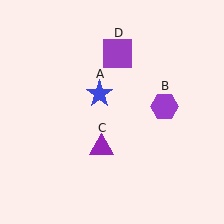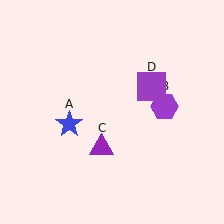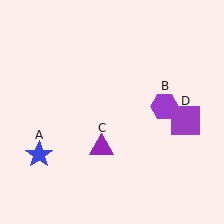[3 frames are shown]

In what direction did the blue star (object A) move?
The blue star (object A) moved down and to the left.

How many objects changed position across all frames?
2 objects changed position: blue star (object A), purple square (object D).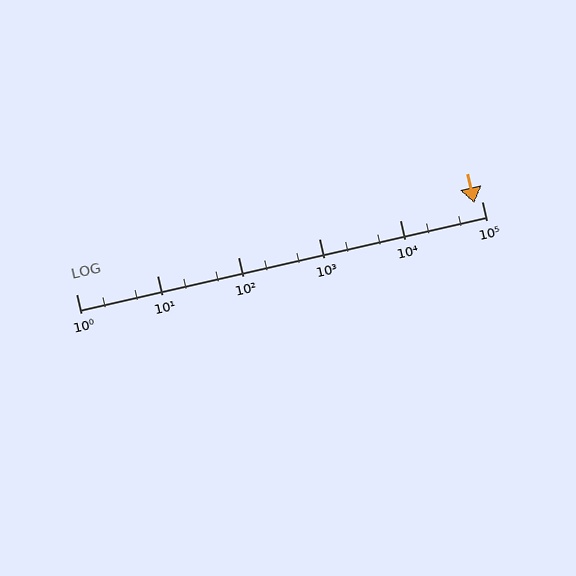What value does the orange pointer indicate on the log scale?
The pointer indicates approximately 81000.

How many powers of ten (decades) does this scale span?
The scale spans 5 decades, from 1 to 100000.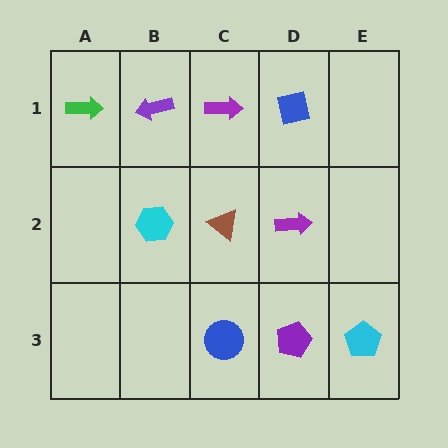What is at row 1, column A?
A green arrow.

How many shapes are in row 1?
4 shapes.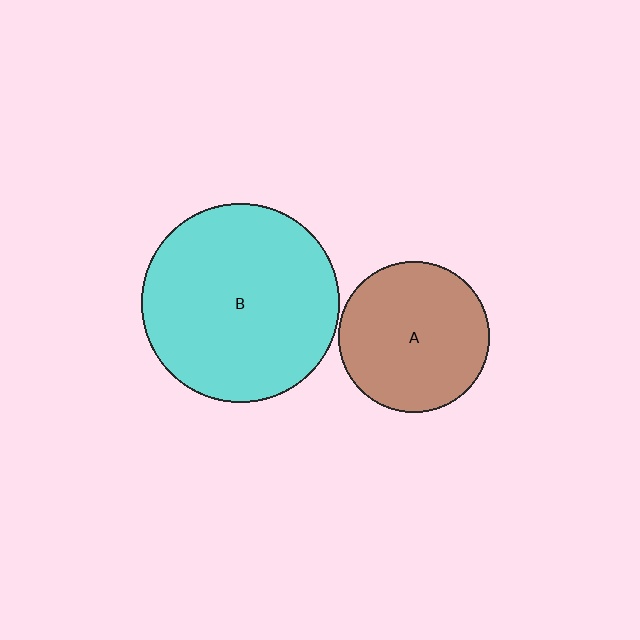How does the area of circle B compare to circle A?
Approximately 1.7 times.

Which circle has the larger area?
Circle B (cyan).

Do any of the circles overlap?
No, none of the circles overlap.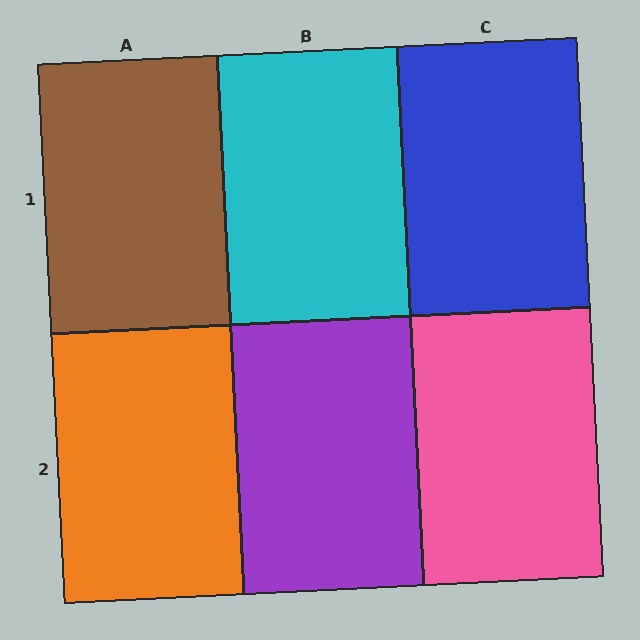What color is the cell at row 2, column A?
Orange.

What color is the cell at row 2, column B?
Purple.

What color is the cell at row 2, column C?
Pink.